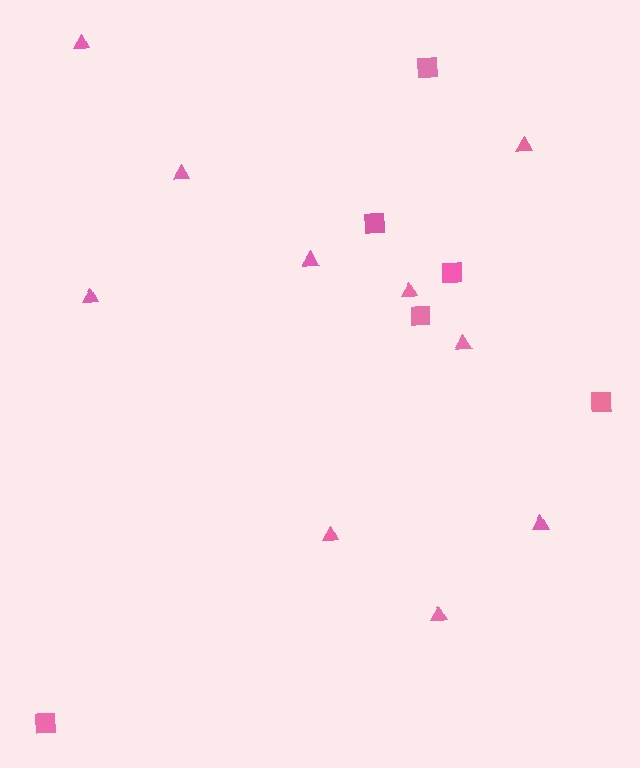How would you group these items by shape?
There are 2 groups: one group of triangles (10) and one group of squares (6).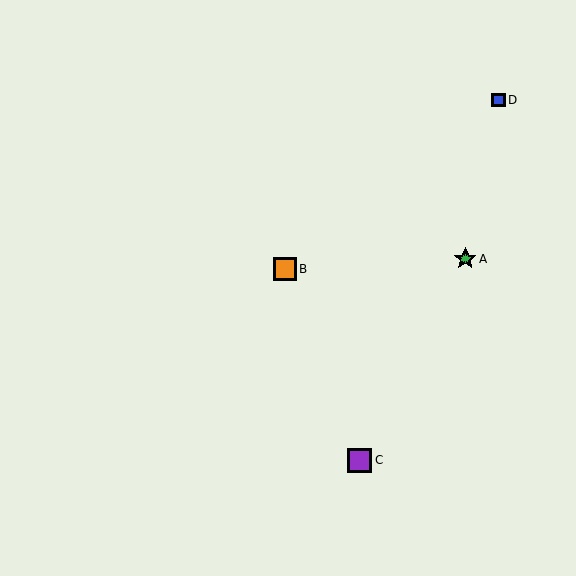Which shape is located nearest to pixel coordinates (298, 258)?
The orange square (labeled B) at (285, 269) is nearest to that location.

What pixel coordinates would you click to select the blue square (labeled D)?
Click at (499, 100) to select the blue square D.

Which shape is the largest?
The purple square (labeled C) is the largest.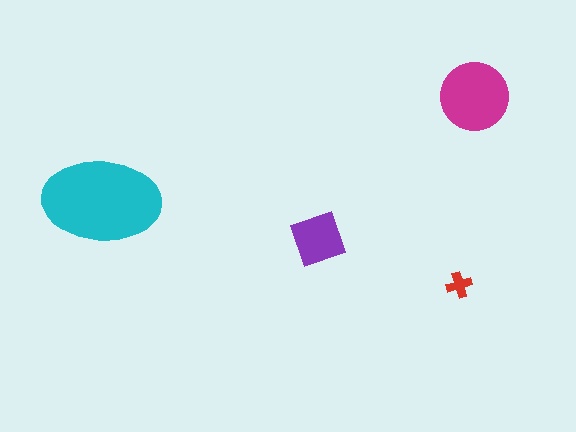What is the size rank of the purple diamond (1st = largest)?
3rd.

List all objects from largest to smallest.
The cyan ellipse, the magenta circle, the purple diamond, the red cross.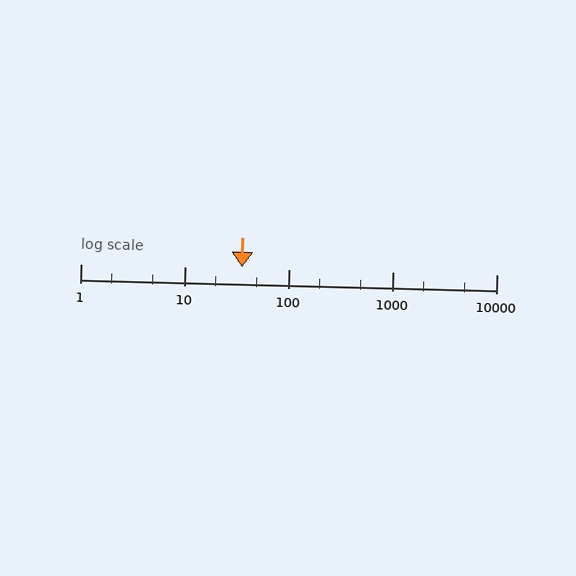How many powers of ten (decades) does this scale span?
The scale spans 4 decades, from 1 to 10000.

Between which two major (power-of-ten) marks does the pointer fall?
The pointer is between 10 and 100.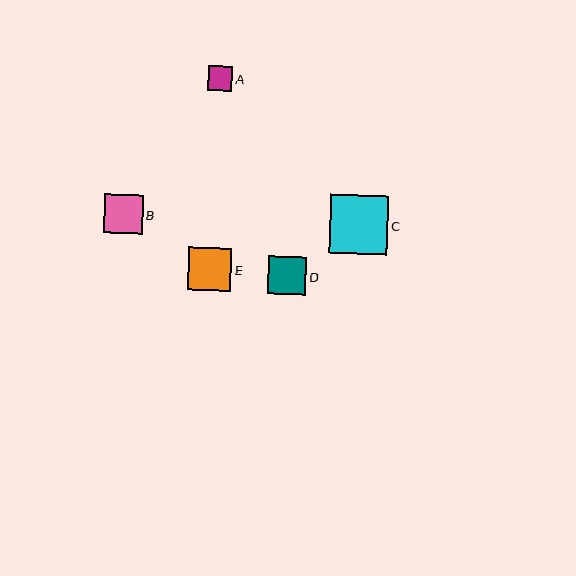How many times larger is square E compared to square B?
Square E is approximately 1.1 times the size of square B.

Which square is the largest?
Square C is the largest with a size of approximately 58 pixels.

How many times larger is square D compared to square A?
Square D is approximately 1.6 times the size of square A.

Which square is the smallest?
Square A is the smallest with a size of approximately 24 pixels.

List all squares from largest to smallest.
From largest to smallest: C, E, D, B, A.